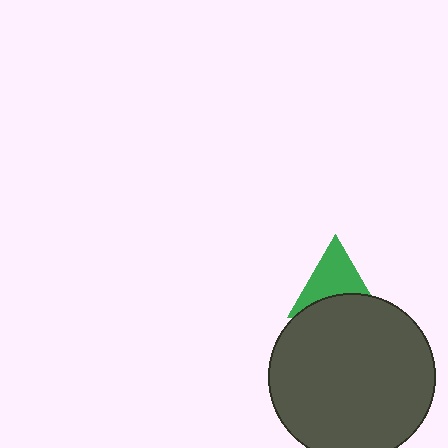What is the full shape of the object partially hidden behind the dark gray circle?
The partially hidden object is a green triangle.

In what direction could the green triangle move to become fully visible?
The green triangle could move up. That would shift it out from behind the dark gray circle entirely.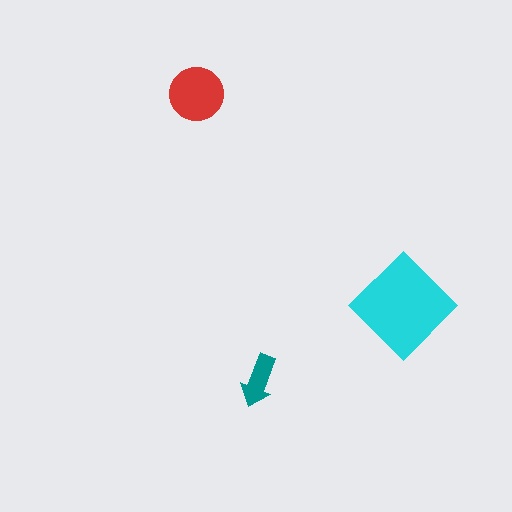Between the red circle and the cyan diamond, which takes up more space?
The cyan diamond.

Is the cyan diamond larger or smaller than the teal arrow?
Larger.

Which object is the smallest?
The teal arrow.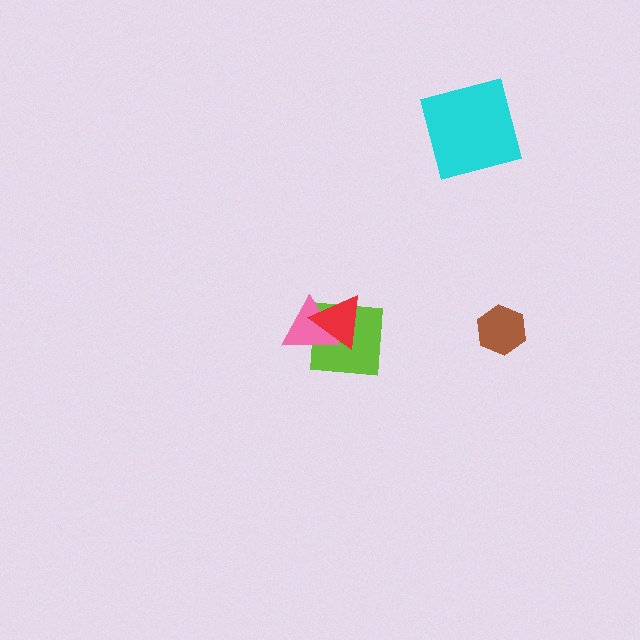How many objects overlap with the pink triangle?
2 objects overlap with the pink triangle.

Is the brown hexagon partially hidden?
No, no other shape covers it.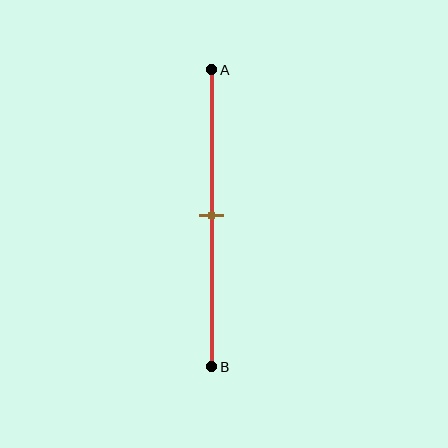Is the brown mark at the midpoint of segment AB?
Yes, the mark is approximately at the midpoint.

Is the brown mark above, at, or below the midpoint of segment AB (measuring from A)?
The brown mark is approximately at the midpoint of segment AB.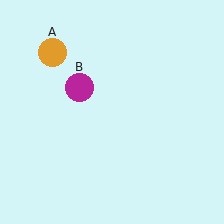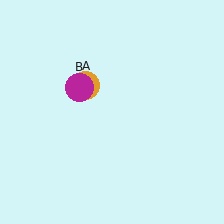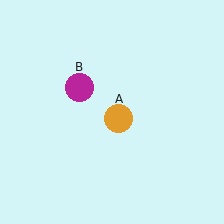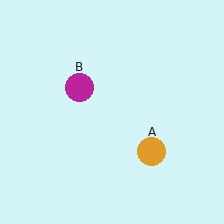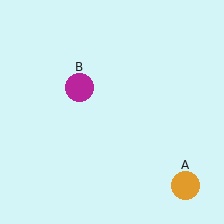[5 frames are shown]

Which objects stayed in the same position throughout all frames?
Magenta circle (object B) remained stationary.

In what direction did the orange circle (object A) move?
The orange circle (object A) moved down and to the right.